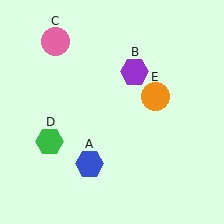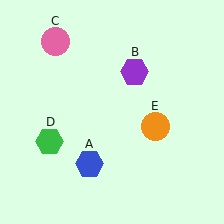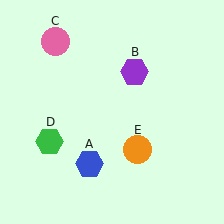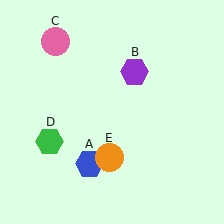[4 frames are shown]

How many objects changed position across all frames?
1 object changed position: orange circle (object E).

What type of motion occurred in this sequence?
The orange circle (object E) rotated clockwise around the center of the scene.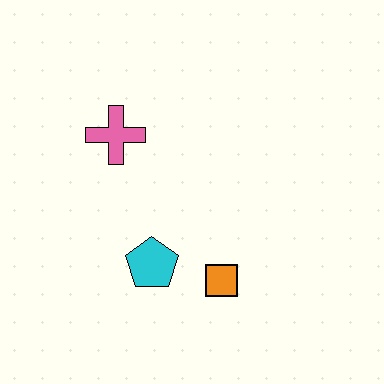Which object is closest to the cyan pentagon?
The orange square is closest to the cyan pentagon.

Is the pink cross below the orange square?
No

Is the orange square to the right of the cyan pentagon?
Yes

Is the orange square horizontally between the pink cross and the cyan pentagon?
No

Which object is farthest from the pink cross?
The orange square is farthest from the pink cross.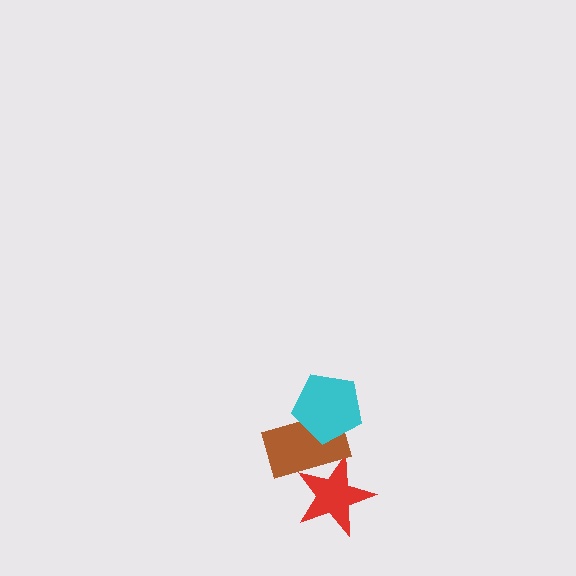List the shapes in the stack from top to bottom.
From top to bottom: the cyan pentagon, the brown rectangle, the red star.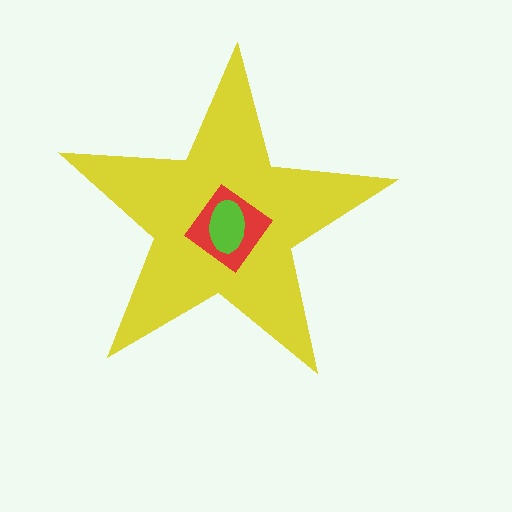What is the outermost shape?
The yellow star.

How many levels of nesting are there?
3.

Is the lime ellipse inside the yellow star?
Yes.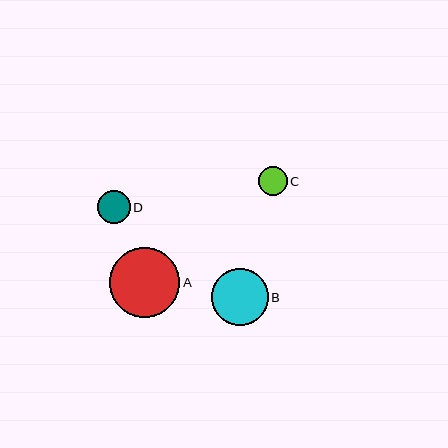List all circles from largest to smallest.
From largest to smallest: A, B, D, C.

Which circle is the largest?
Circle A is the largest with a size of approximately 70 pixels.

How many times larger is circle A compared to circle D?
Circle A is approximately 2.1 times the size of circle D.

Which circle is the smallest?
Circle C is the smallest with a size of approximately 28 pixels.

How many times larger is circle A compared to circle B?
Circle A is approximately 1.2 times the size of circle B.